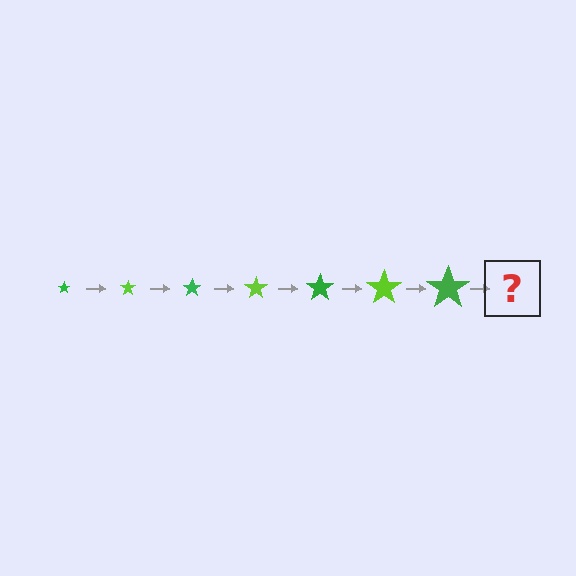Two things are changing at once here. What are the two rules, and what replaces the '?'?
The two rules are that the star grows larger each step and the color cycles through green and lime. The '?' should be a lime star, larger than the previous one.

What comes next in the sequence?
The next element should be a lime star, larger than the previous one.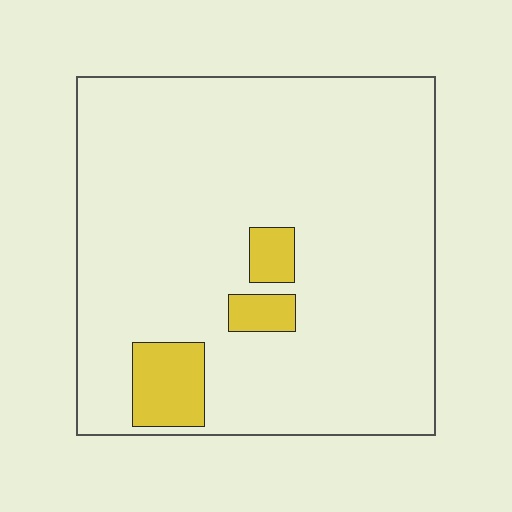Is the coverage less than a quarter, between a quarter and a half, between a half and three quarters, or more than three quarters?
Less than a quarter.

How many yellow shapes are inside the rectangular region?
3.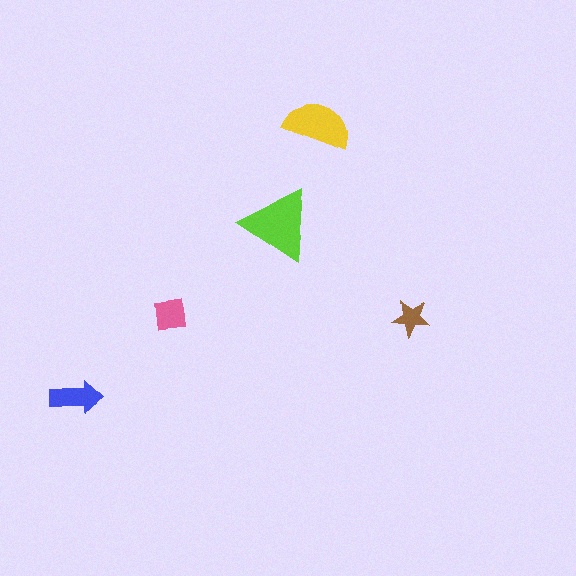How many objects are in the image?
There are 5 objects in the image.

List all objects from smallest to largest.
The brown star, the pink square, the blue arrow, the yellow semicircle, the lime triangle.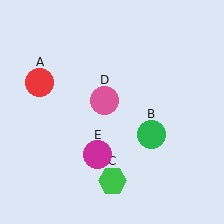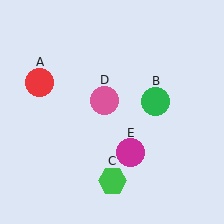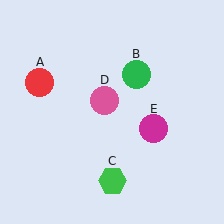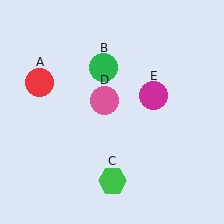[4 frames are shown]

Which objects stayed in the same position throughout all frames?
Red circle (object A) and green hexagon (object C) and pink circle (object D) remained stationary.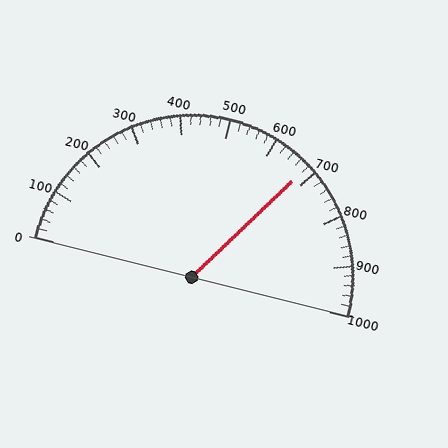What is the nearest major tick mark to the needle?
The nearest major tick mark is 700.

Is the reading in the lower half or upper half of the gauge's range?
The reading is in the upper half of the range (0 to 1000).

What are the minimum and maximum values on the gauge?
The gauge ranges from 0 to 1000.